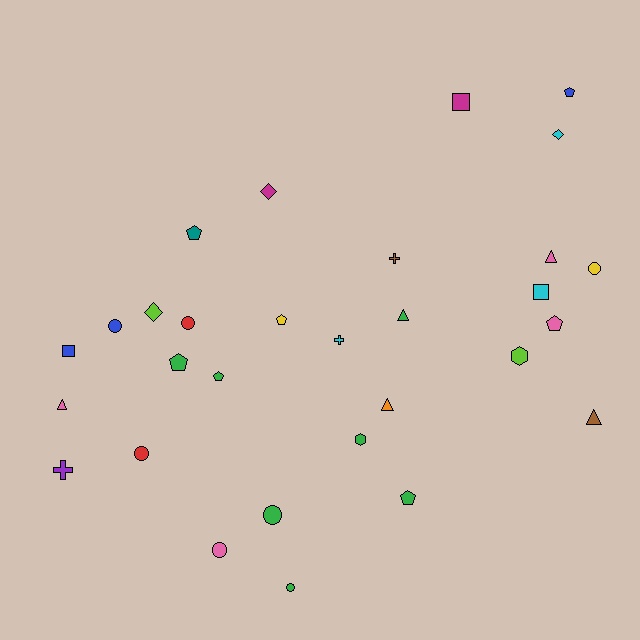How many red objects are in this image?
There are 2 red objects.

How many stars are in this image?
There are no stars.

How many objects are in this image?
There are 30 objects.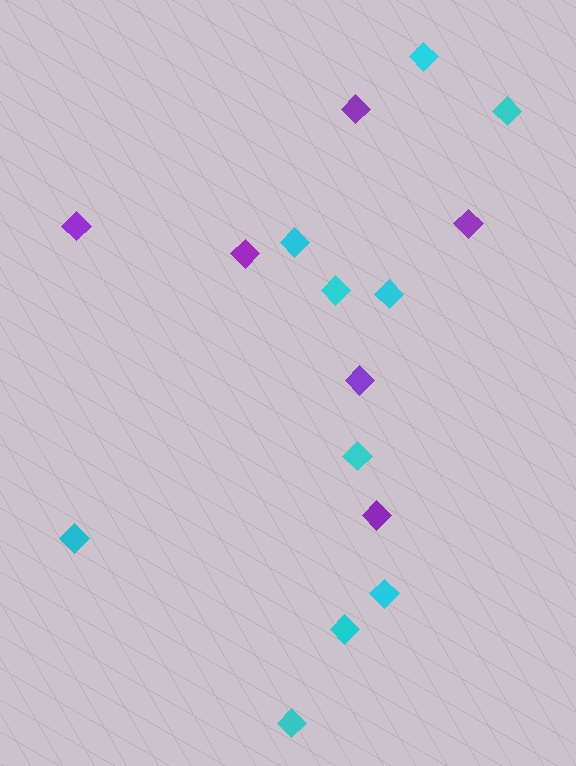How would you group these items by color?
There are 2 groups: one group of cyan diamonds (10) and one group of purple diamonds (6).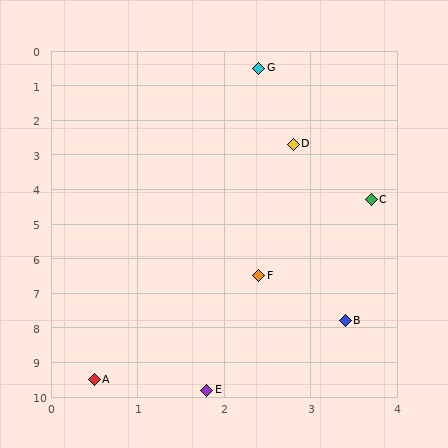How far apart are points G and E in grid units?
Points G and E are about 9.3 grid units apart.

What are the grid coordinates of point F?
Point F is at approximately (2.4, 6.5).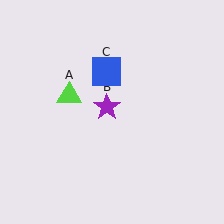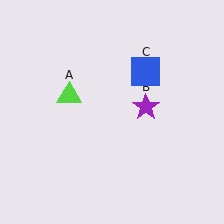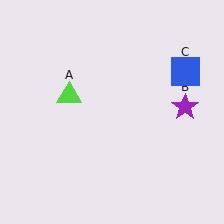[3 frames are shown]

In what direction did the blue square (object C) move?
The blue square (object C) moved right.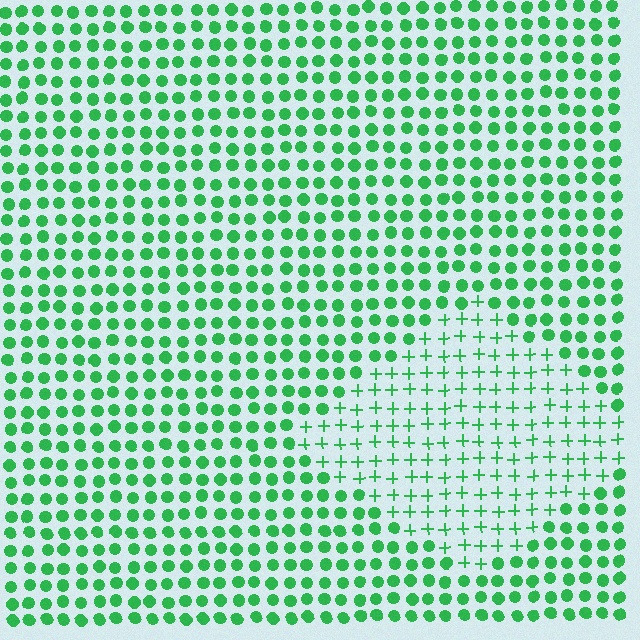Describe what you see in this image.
The image is filled with small green elements arranged in a uniform grid. A diamond-shaped region contains plus signs, while the surrounding area contains circles. The boundary is defined purely by the change in element shape.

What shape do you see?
I see a diamond.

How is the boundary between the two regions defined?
The boundary is defined by a change in element shape: plus signs inside vs. circles outside. All elements share the same color and spacing.